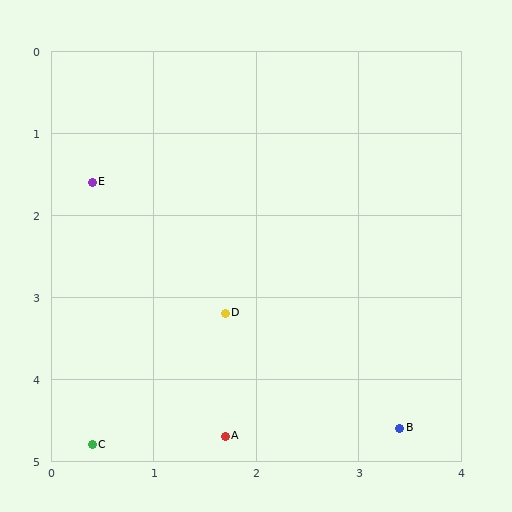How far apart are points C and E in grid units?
Points C and E are about 3.2 grid units apart.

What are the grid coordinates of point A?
Point A is at approximately (1.7, 4.7).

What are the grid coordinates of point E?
Point E is at approximately (0.4, 1.6).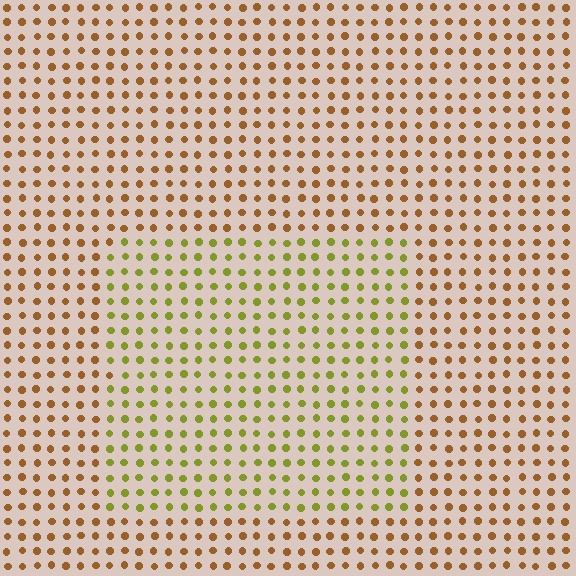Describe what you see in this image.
The image is filled with small brown elements in a uniform arrangement. A rectangle-shaped region is visible where the elements are tinted to a slightly different hue, forming a subtle color boundary.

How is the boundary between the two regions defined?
The boundary is defined purely by a slight shift in hue (about 43 degrees). Spacing, size, and orientation are identical on both sides.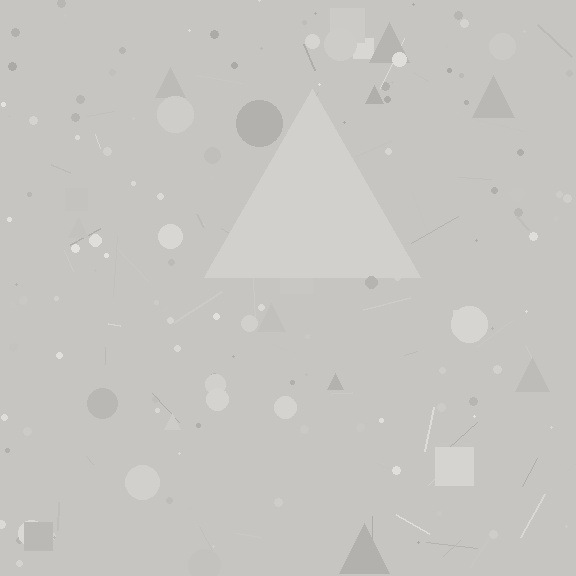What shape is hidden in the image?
A triangle is hidden in the image.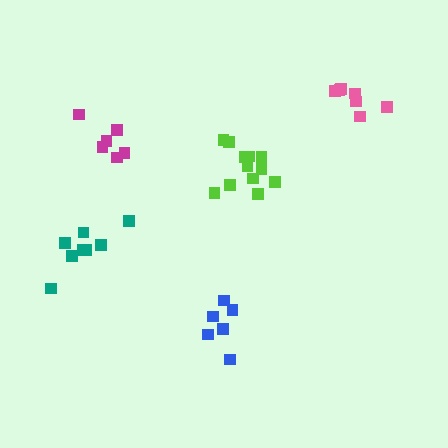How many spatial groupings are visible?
There are 5 spatial groupings.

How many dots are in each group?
Group 1: 6 dots, Group 2: 6 dots, Group 3: 7 dots, Group 4: 12 dots, Group 5: 8 dots (39 total).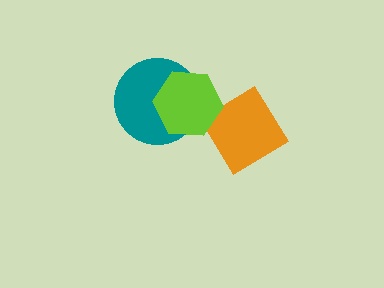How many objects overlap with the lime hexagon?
1 object overlaps with the lime hexagon.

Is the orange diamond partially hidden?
No, no other shape covers it.